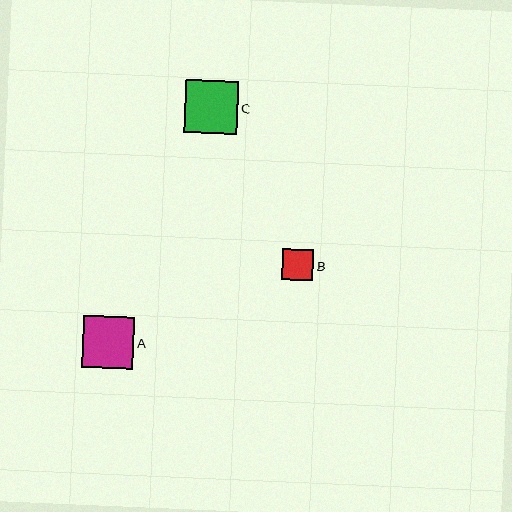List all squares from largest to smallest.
From largest to smallest: C, A, B.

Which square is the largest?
Square C is the largest with a size of approximately 53 pixels.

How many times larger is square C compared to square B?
Square C is approximately 1.7 times the size of square B.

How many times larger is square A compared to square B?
Square A is approximately 1.6 times the size of square B.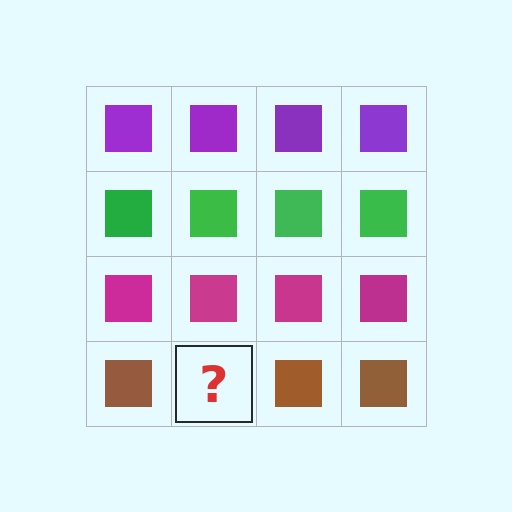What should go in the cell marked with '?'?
The missing cell should contain a brown square.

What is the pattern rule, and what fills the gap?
The rule is that each row has a consistent color. The gap should be filled with a brown square.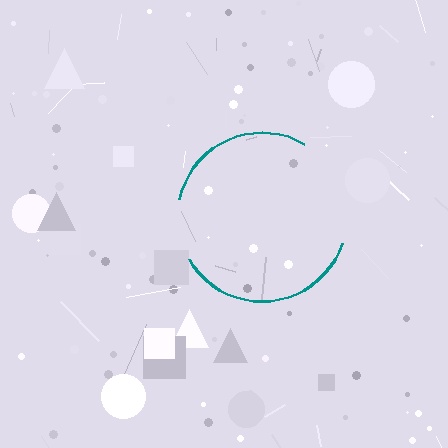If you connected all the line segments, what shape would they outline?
They would outline a circle.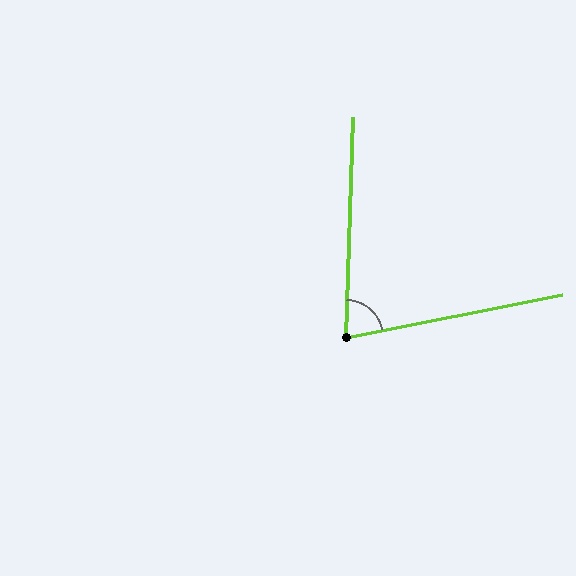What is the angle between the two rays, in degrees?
Approximately 77 degrees.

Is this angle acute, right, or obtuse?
It is acute.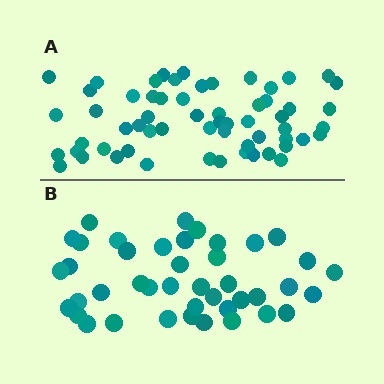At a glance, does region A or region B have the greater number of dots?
Region A (the top region) has more dots.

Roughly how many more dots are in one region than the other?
Region A has approximately 20 more dots than region B.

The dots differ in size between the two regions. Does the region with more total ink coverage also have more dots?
No. Region B has more total ink coverage because its dots are larger, but region A actually contains more individual dots. Total area can be misleading — the number of items is what matters here.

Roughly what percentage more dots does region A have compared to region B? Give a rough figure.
About 45% more.